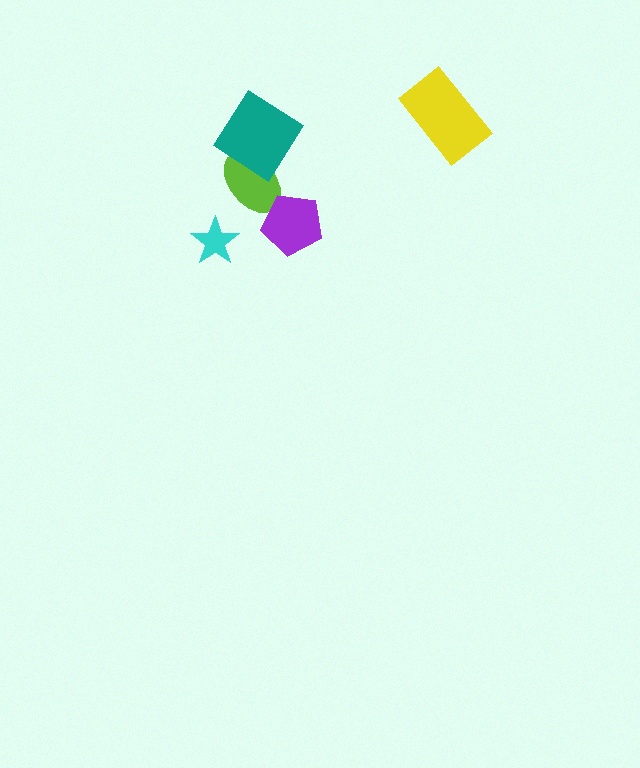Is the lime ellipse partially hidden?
Yes, it is partially covered by another shape.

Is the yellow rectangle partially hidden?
No, no other shape covers it.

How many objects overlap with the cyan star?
0 objects overlap with the cyan star.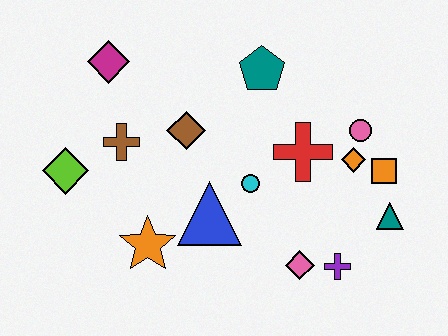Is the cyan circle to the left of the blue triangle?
No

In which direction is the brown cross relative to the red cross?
The brown cross is to the left of the red cross.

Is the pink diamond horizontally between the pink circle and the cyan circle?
Yes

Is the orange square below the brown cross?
Yes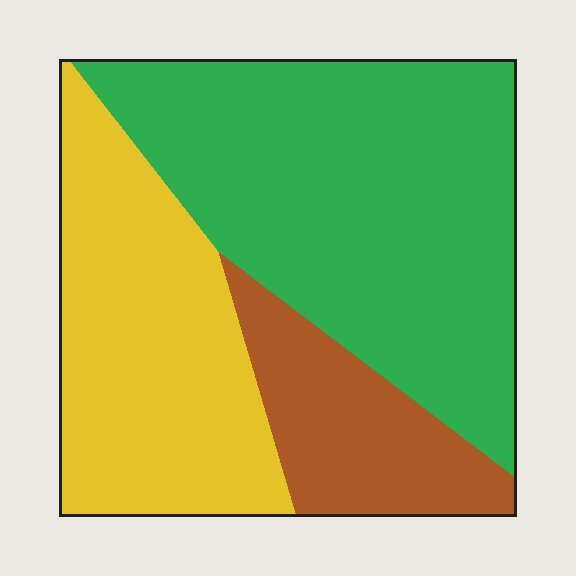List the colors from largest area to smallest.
From largest to smallest: green, yellow, brown.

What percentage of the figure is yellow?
Yellow takes up about one third (1/3) of the figure.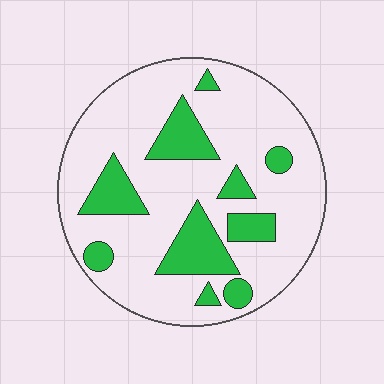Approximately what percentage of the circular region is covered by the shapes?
Approximately 25%.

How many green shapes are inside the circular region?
10.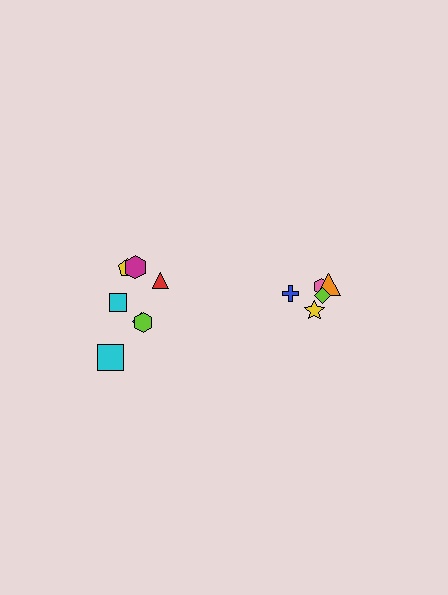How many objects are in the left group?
There are 7 objects.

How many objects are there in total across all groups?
There are 12 objects.